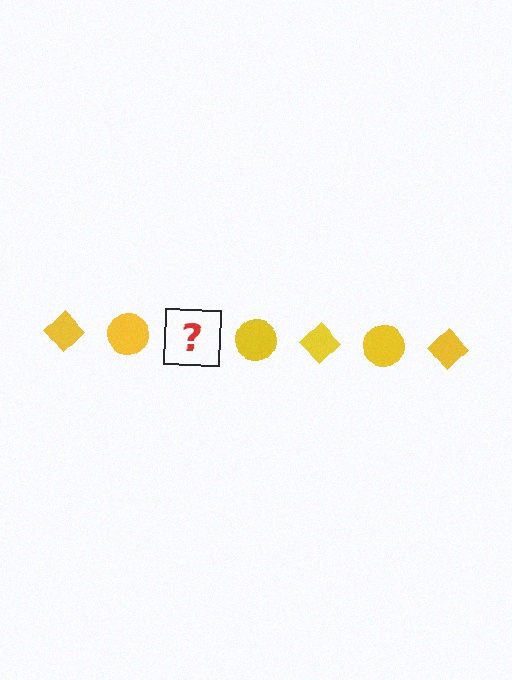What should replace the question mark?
The question mark should be replaced with a yellow diamond.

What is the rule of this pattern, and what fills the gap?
The rule is that the pattern cycles through diamond, circle shapes in yellow. The gap should be filled with a yellow diamond.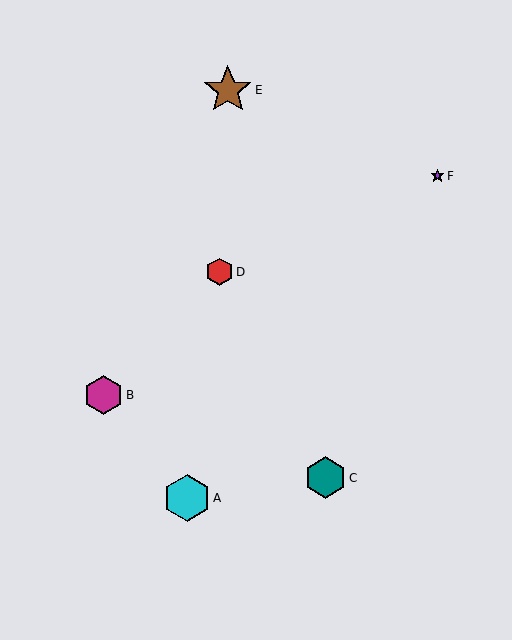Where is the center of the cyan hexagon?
The center of the cyan hexagon is at (187, 498).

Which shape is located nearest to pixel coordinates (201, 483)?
The cyan hexagon (labeled A) at (187, 498) is nearest to that location.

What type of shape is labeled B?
Shape B is a magenta hexagon.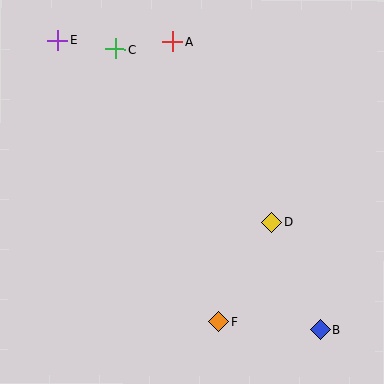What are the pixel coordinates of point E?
Point E is at (58, 40).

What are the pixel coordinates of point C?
Point C is at (116, 49).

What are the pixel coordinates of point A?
Point A is at (173, 42).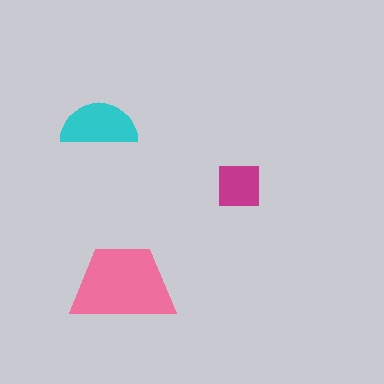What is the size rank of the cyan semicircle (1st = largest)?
2nd.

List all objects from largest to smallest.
The pink trapezoid, the cyan semicircle, the magenta square.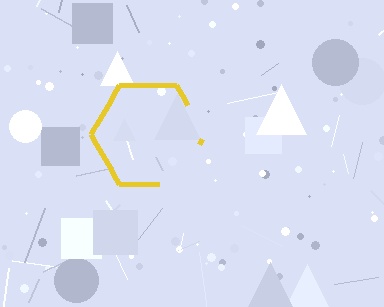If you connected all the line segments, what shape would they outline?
They would outline a hexagon.